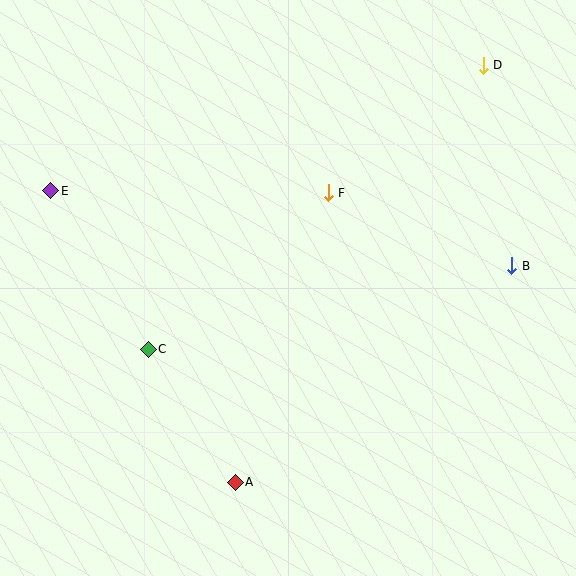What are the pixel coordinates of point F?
Point F is at (328, 193).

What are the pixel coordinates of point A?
Point A is at (235, 482).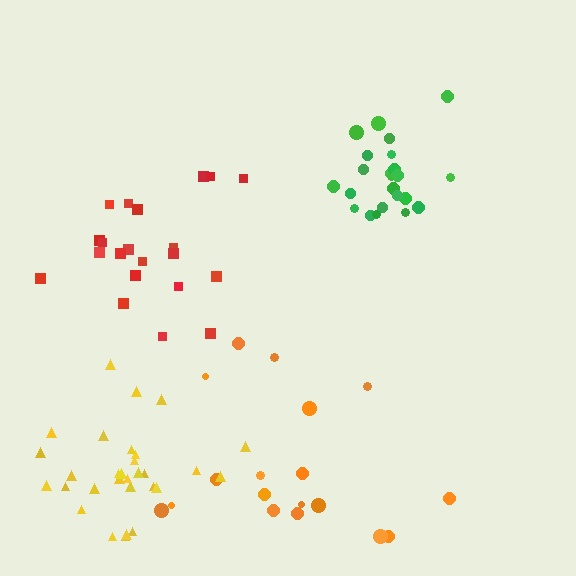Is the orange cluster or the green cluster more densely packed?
Green.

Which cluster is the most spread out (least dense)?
Orange.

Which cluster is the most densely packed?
Green.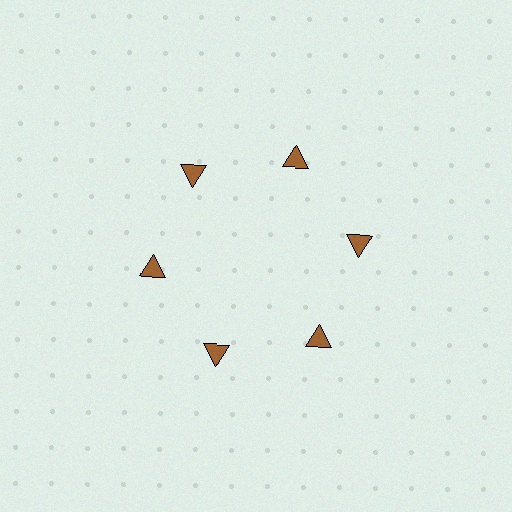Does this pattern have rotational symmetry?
Yes, this pattern has 6-fold rotational symmetry. It looks the same after rotating 60 degrees around the center.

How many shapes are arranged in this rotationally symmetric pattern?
There are 6 shapes, arranged in 6 groups of 1.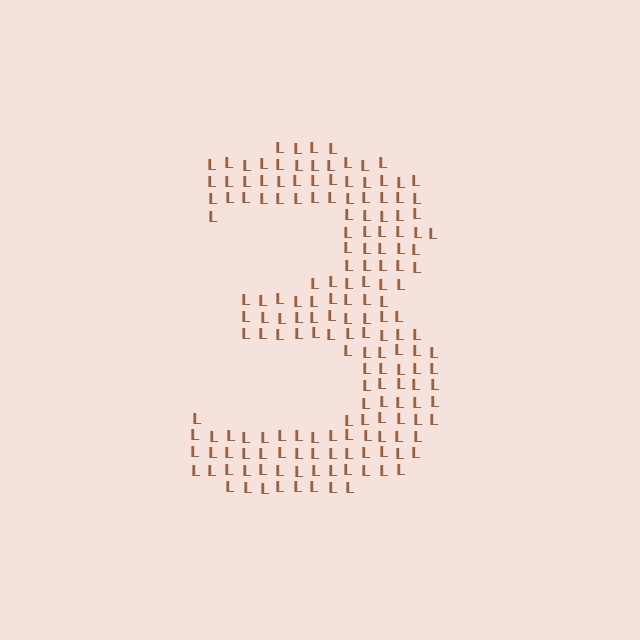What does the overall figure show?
The overall figure shows the digit 3.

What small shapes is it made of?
It is made of small letter L's.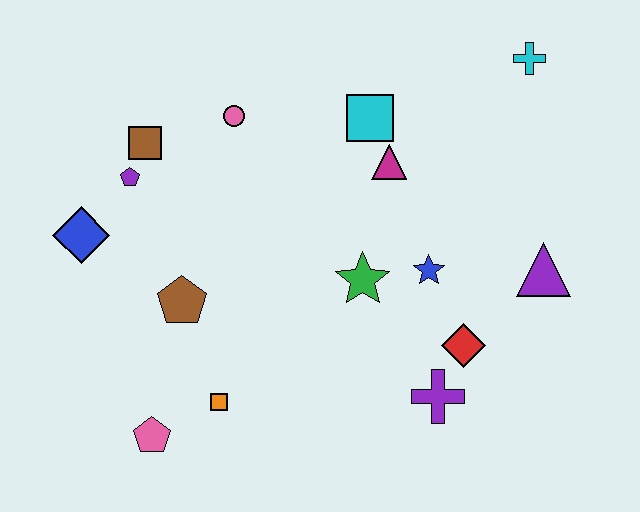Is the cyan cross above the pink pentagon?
Yes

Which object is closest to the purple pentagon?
The brown square is closest to the purple pentagon.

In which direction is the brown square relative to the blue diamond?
The brown square is above the blue diamond.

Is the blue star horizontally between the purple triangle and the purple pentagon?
Yes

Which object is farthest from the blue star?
The blue diamond is farthest from the blue star.